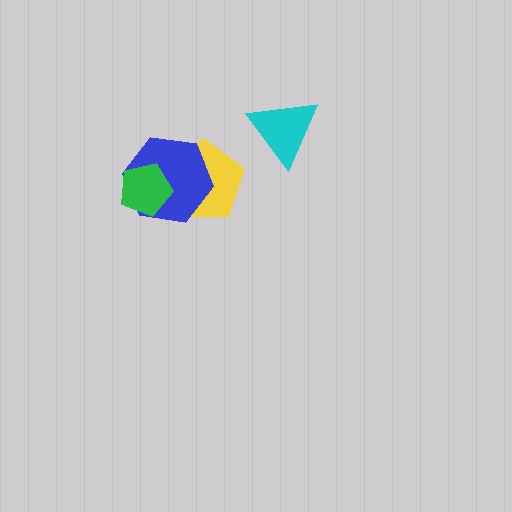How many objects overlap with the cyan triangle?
0 objects overlap with the cyan triangle.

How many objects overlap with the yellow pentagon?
2 objects overlap with the yellow pentagon.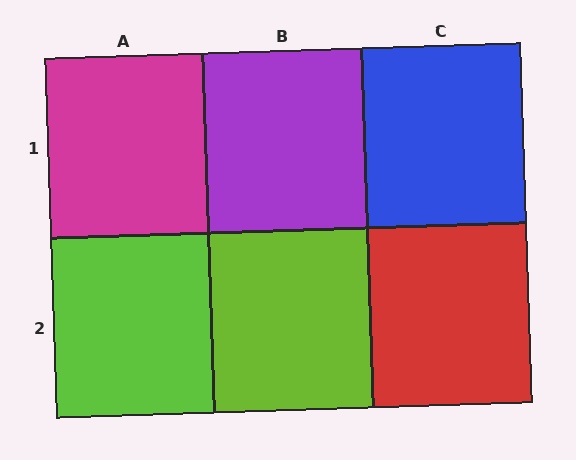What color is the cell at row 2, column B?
Lime.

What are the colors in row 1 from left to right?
Magenta, purple, blue.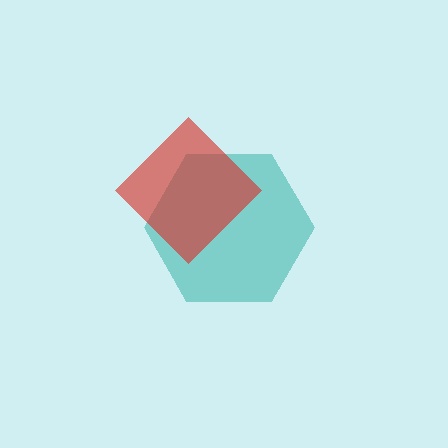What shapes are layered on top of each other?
The layered shapes are: a teal hexagon, a red diamond.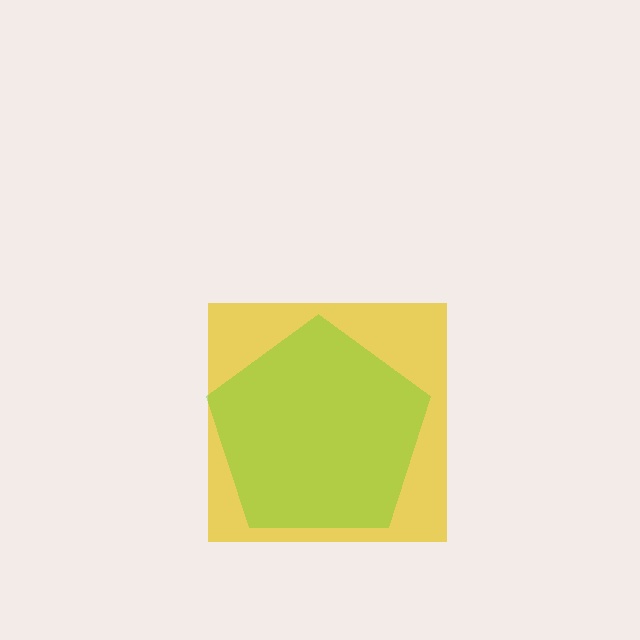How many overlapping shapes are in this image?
There are 2 overlapping shapes in the image.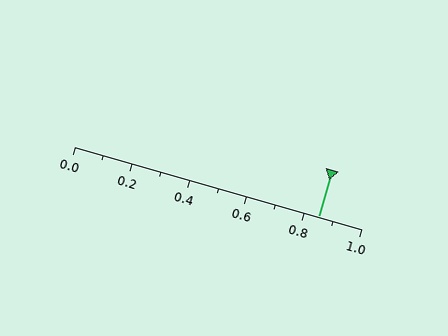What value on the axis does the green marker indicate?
The marker indicates approximately 0.85.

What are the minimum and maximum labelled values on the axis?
The axis runs from 0.0 to 1.0.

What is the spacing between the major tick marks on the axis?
The major ticks are spaced 0.2 apart.